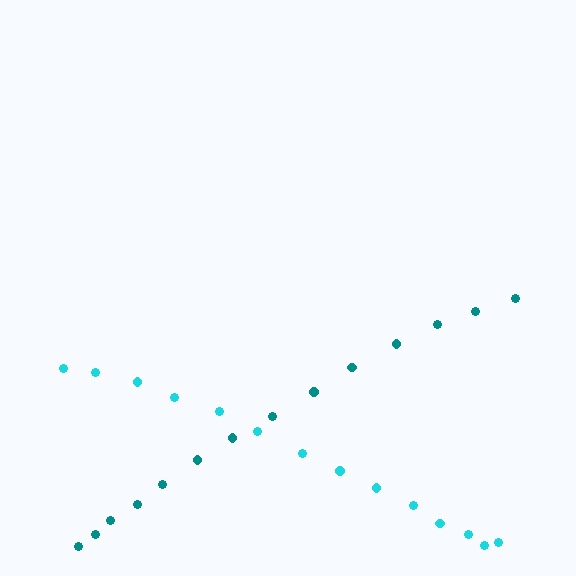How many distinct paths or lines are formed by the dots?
There are 2 distinct paths.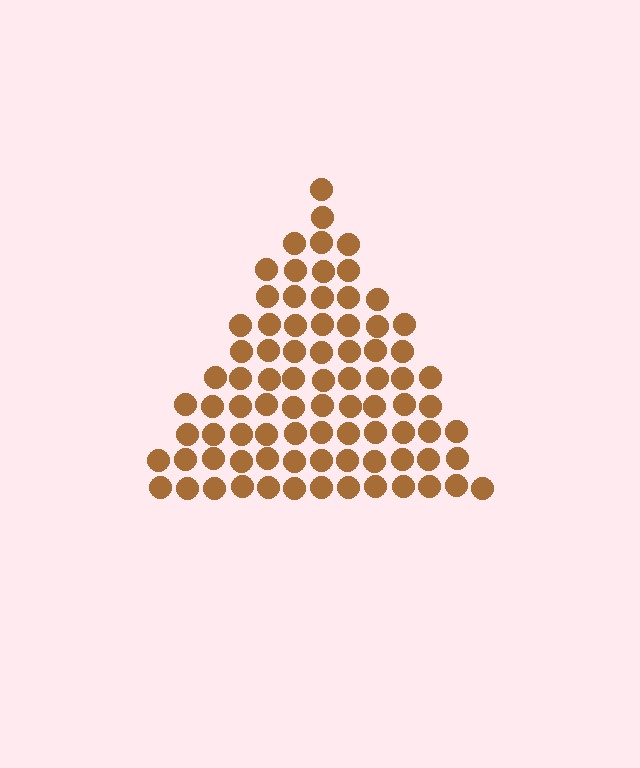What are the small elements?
The small elements are circles.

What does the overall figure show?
The overall figure shows a triangle.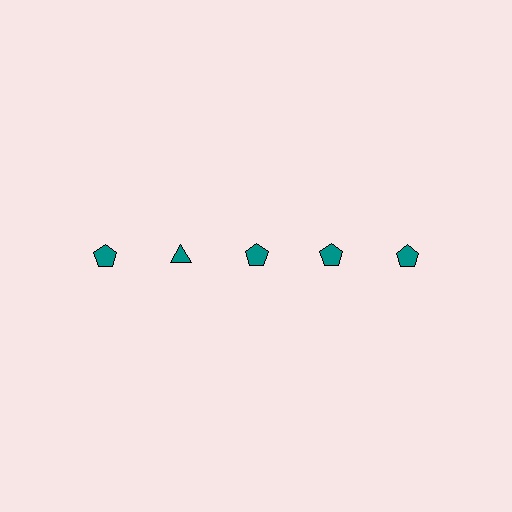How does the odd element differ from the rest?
It has a different shape: triangle instead of pentagon.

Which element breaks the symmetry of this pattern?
The teal triangle in the top row, second from left column breaks the symmetry. All other shapes are teal pentagons.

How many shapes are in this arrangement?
There are 5 shapes arranged in a grid pattern.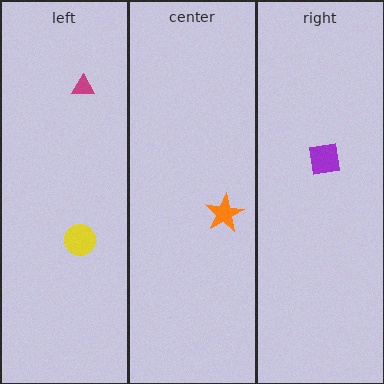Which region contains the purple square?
The right region.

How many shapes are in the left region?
2.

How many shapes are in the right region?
1.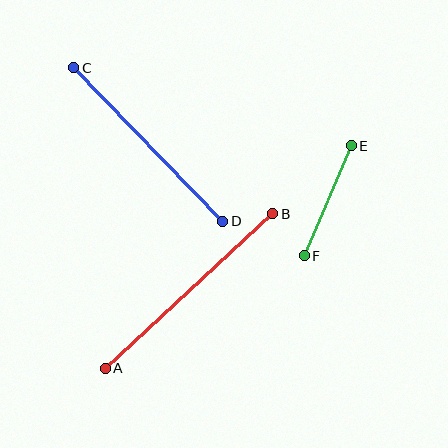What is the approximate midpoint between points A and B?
The midpoint is at approximately (189, 291) pixels.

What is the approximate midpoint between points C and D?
The midpoint is at approximately (148, 145) pixels.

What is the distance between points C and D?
The distance is approximately 214 pixels.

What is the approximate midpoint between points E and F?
The midpoint is at approximately (328, 201) pixels.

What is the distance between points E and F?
The distance is approximately 120 pixels.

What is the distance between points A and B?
The distance is approximately 228 pixels.